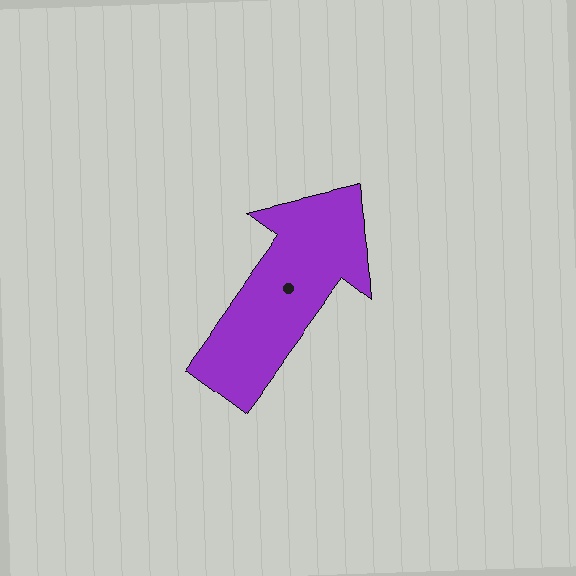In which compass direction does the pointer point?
Northeast.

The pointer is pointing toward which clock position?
Roughly 1 o'clock.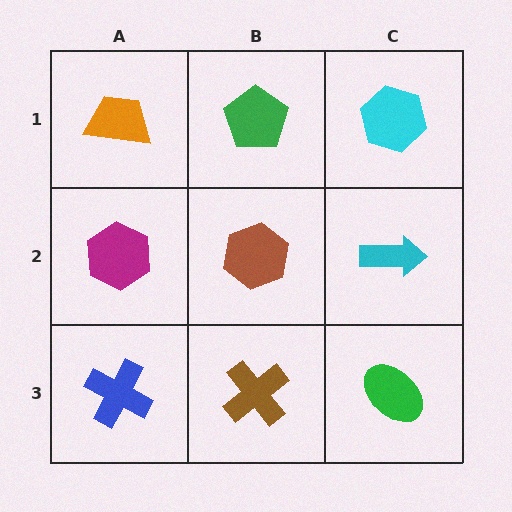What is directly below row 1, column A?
A magenta hexagon.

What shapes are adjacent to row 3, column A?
A magenta hexagon (row 2, column A), a brown cross (row 3, column B).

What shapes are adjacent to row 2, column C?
A cyan hexagon (row 1, column C), a green ellipse (row 3, column C), a brown hexagon (row 2, column B).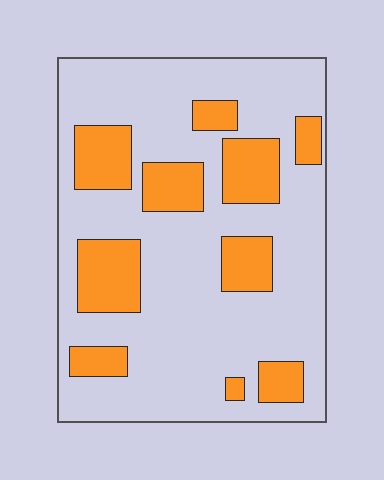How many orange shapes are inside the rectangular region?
10.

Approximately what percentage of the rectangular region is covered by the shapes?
Approximately 25%.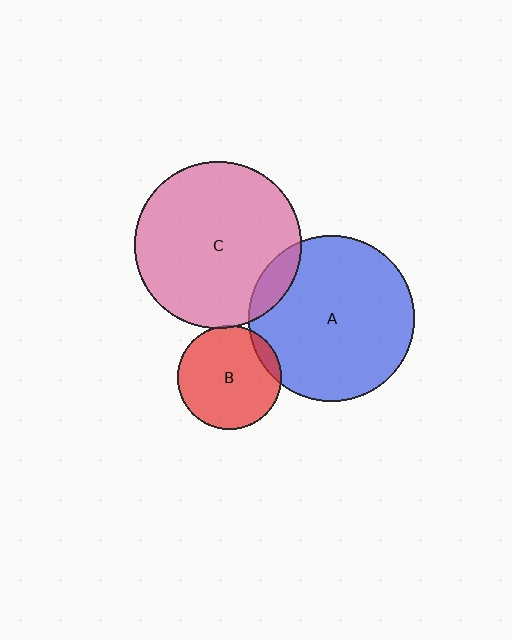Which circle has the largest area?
Circle C (pink).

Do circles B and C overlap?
Yes.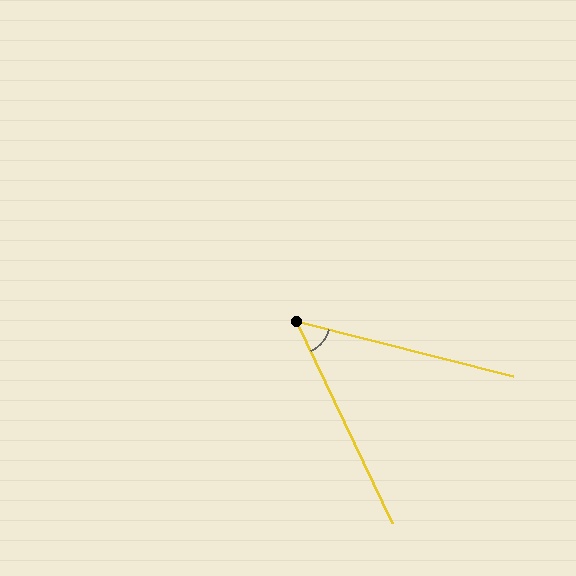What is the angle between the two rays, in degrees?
Approximately 50 degrees.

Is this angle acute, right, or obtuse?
It is acute.